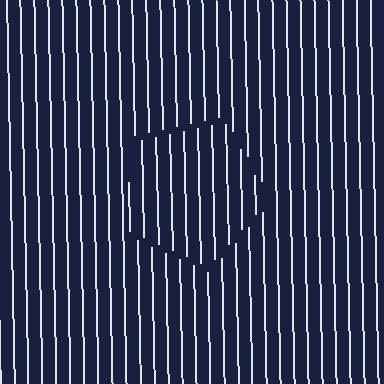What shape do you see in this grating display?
An illusory pentagon. The interior of the shape contains the same grating, shifted by half a period — the contour is defined by the phase discontinuity where line-ends from the inner and outer gratings abut.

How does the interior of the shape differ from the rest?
The interior of the shape contains the same grating, shifted by half a period — the contour is defined by the phase discontinuity where line-ends from the inner and outer gratings abut.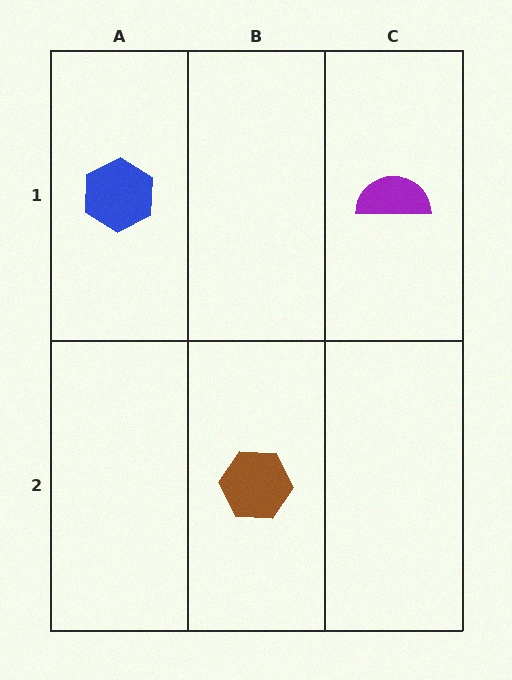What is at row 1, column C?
A purple semicircle.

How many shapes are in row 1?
2 shapes.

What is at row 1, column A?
A blue hexagon.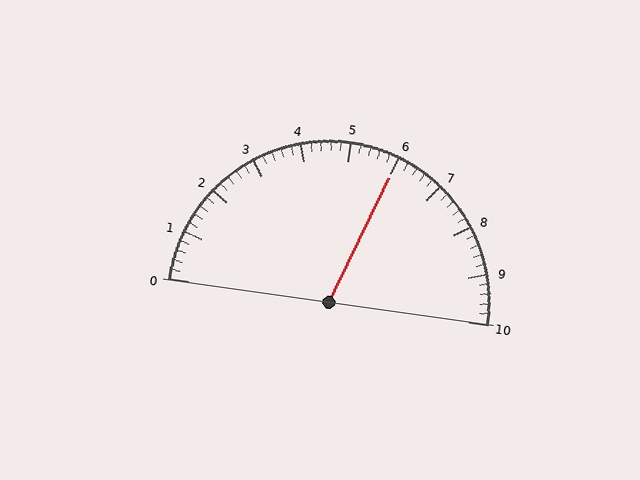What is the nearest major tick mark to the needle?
The nearest major tick mark is 6.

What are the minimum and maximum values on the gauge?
The gauge ranges from 0 to 10.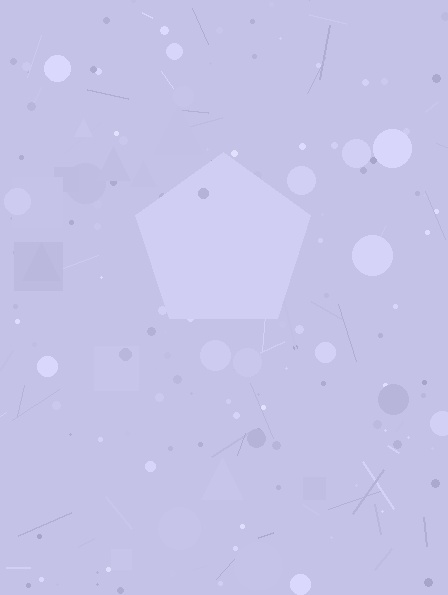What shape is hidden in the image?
A pentagon is hidden in the image.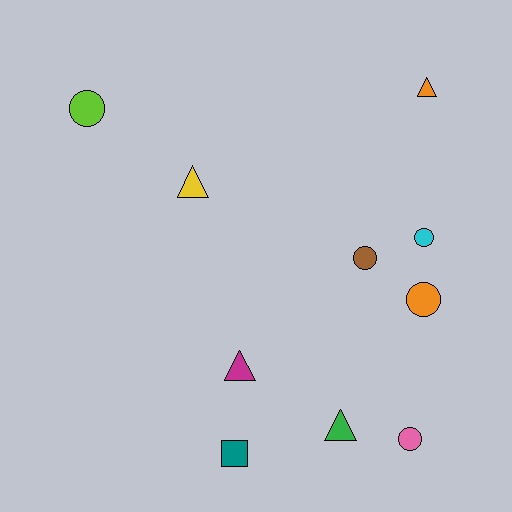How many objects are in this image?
There are 10 objects.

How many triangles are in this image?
There are 4 triangles.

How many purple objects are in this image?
There are no purple objects.